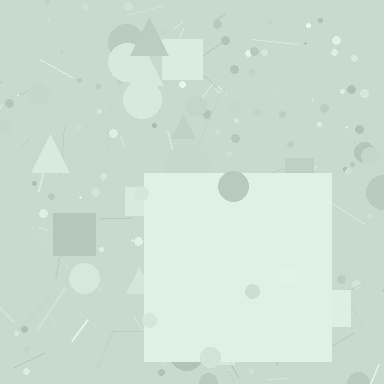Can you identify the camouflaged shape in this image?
The camouflaged shape is a square.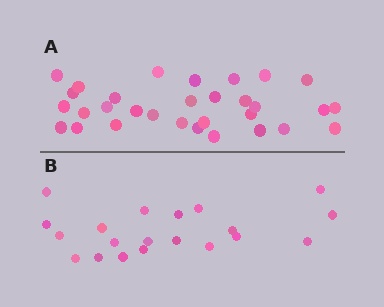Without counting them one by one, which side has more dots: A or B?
Region A (the top region) has more dots.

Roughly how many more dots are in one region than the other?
Region A has roughly 12 or so more dots than region B.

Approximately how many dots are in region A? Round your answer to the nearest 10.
About 30 dots. (The exact count is 31, which rounds to 30.)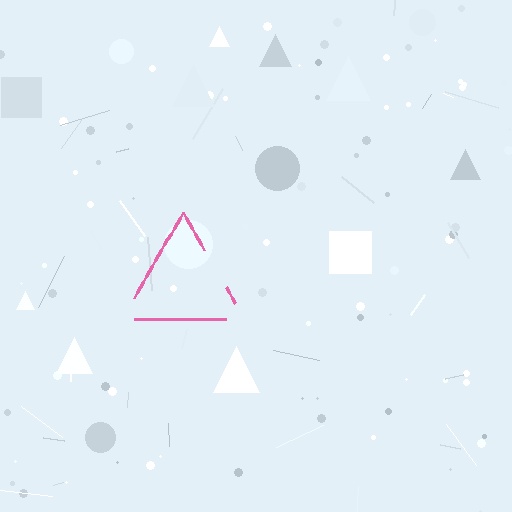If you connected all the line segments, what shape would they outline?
They would outline a triangle.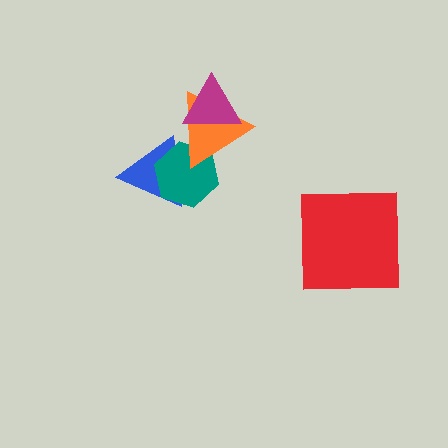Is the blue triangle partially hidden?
Yes, it is partially covered by another shape.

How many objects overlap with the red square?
0 objects overlap with the red square.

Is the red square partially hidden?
No, no other shape covers it.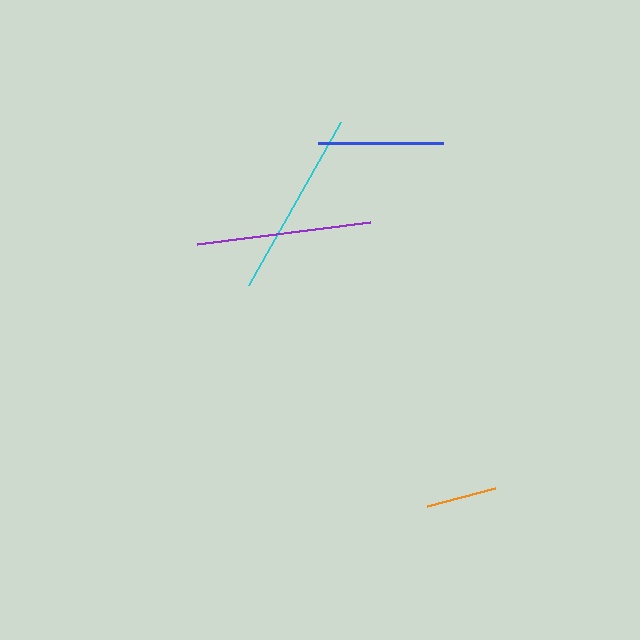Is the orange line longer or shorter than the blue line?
The blue line is longer than the orange line.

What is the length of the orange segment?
The orange segment is approximately 70 pixels long.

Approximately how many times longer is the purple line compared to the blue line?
The purple line is approximately 1.4 times the length of the blue line.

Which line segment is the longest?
The cyan line is the longest at approximately 187 pixels.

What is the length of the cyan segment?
The cyan segment is approximately 187 pixels long.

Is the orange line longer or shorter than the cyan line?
The cyan line is longer than the orange line.